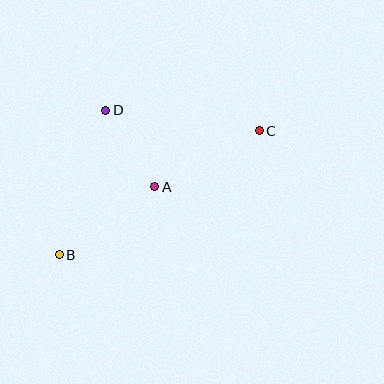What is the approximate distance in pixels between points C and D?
The distance between C and D is approximately 155 pixels.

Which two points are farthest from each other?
Points B and C are farthest from each other.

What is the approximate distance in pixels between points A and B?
The distance between A and B is approximately 117 pixels.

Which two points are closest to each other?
Points A and D are closest to each other.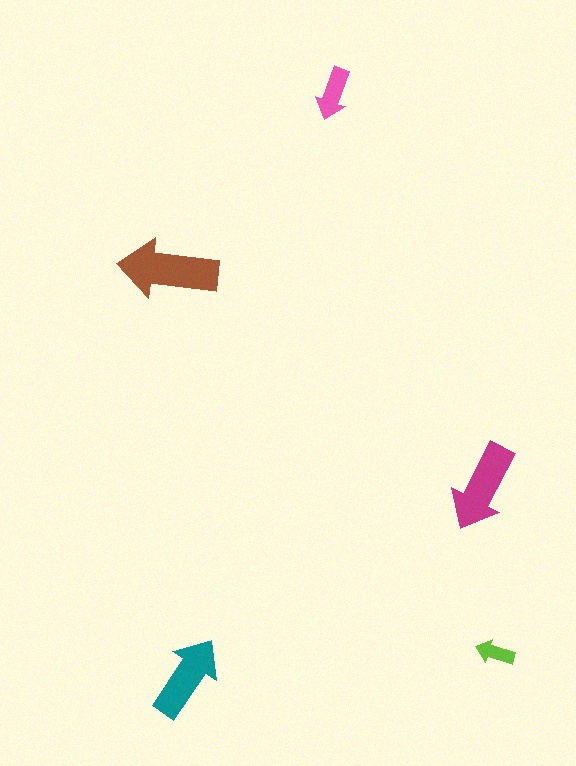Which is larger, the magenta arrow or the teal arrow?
The magenta one.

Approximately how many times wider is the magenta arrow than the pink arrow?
About 1.5 times wider.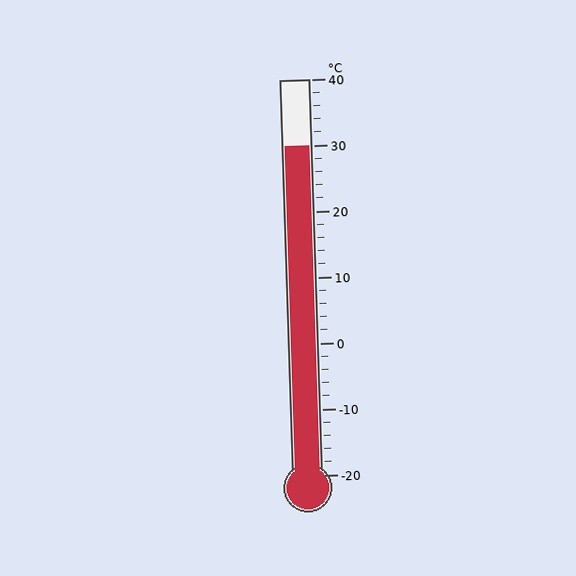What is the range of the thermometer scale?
The thermometer scale ranges from -20°C to 40°C.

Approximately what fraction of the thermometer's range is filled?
The thermometer is filled to approximately 85% of its range.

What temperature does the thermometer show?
The thermometer shows approximately 30°C.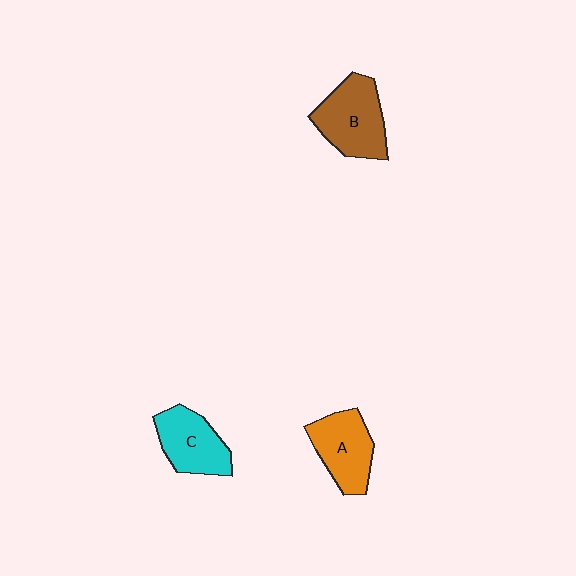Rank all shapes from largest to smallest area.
From largest to smallest: B (brown), A (orange), C (cyan).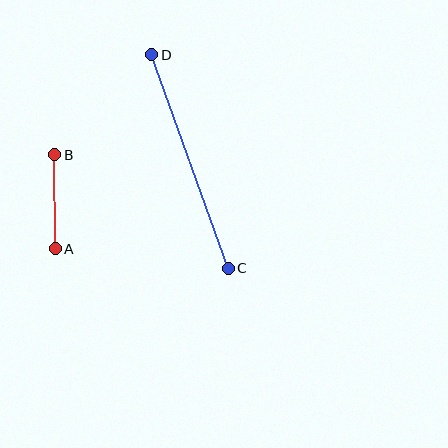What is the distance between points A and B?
The distance is approximately 94 pixels.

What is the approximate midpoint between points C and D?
The midpoint is at approximately (190, 162) pixels.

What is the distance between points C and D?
The distance is approximately 227 pixels.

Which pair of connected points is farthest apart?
Points C and D are farthest apart.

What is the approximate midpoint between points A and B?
The midpoint is at approximately (55, 202) pixels.